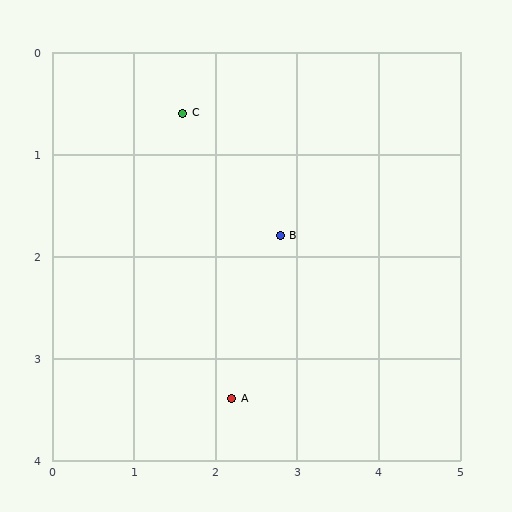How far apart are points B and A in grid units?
Points B and A are about 1.7 grid units apart.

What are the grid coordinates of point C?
Point C is at approximately (1.6, 0.6).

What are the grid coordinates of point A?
Point A is at approximately (2.2, 3.4).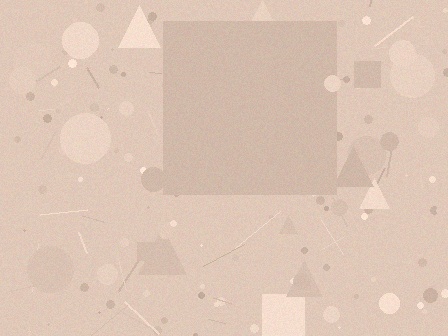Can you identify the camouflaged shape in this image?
The camouflaged shape is a square.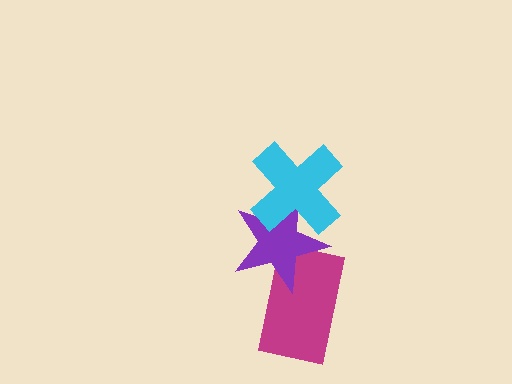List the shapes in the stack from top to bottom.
From top to bottom: the cyan cross, the purple star, the magenta rectangle.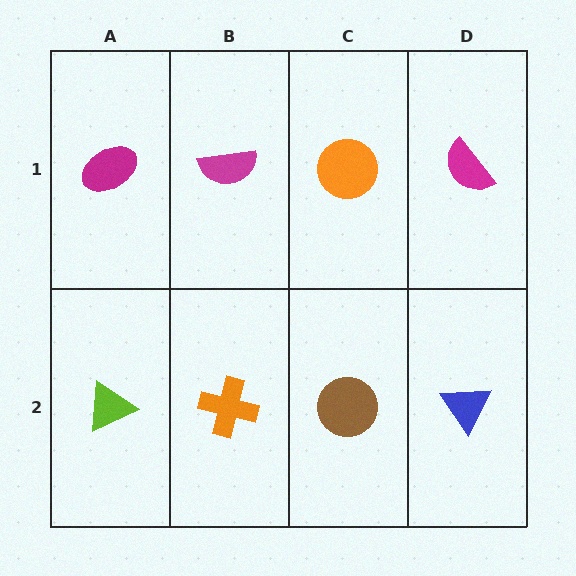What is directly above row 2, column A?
A magenta ellipse.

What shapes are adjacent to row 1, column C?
A brown circle (row 2, column C), a magenta semicircle (row 1, column B), a magenta semicircle (row 1, column D).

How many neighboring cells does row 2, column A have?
2.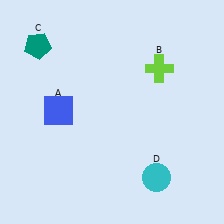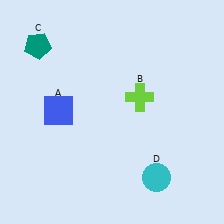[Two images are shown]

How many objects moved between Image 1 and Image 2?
1 object moved between the two images.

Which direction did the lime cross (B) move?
The lime cross (B) moved down.